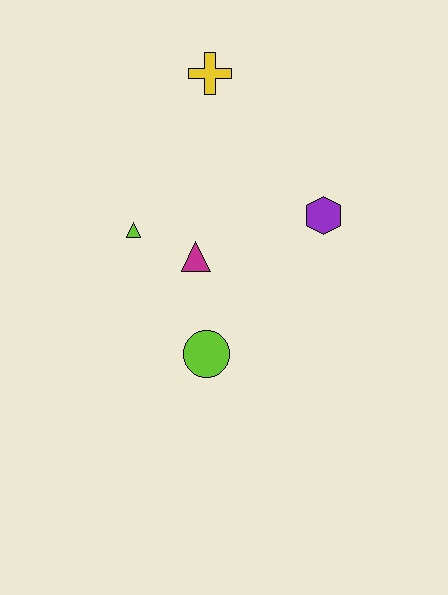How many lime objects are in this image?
There are 2 lime objects.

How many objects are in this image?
There are 5 objects.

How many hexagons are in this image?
There is 1 hexagon.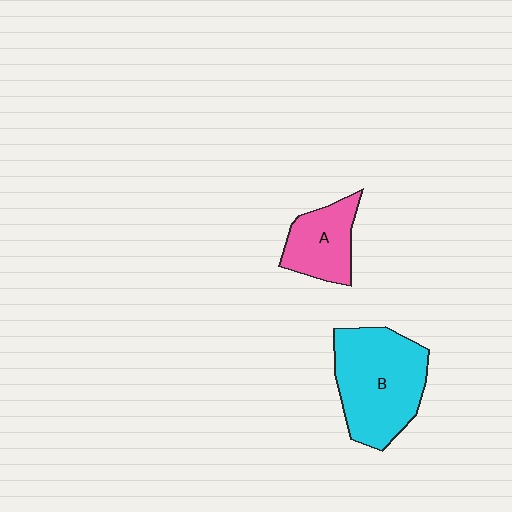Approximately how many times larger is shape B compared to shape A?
Approximately 1.9 times.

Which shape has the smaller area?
Shape A (pink).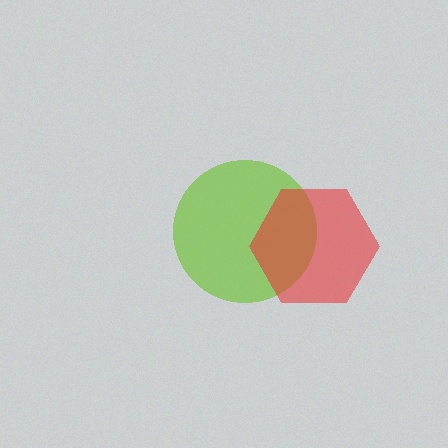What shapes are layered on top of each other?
The layered shapes are: a lime circle, a red hexagon.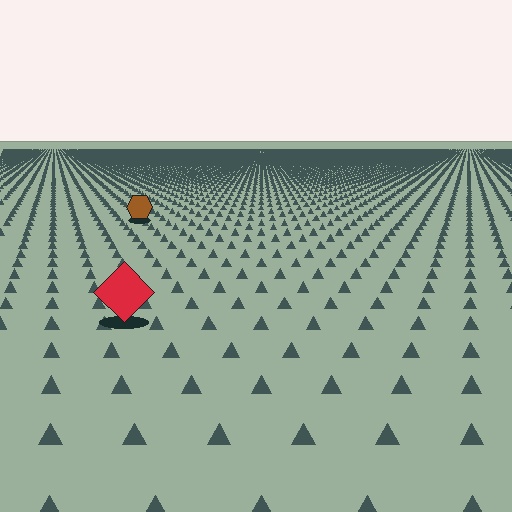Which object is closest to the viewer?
The red diamond is closest. The texture marks near it are larger and more spread out.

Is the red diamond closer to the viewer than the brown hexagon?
Yes. The red diamond is closer — you can tell from the texture gradient: the ground texture is coarser near it.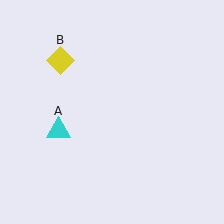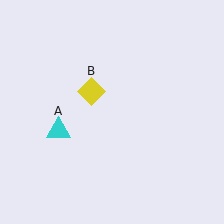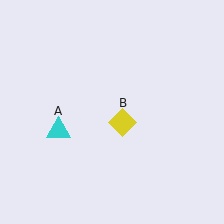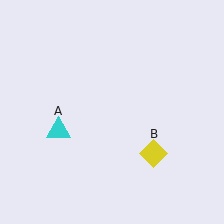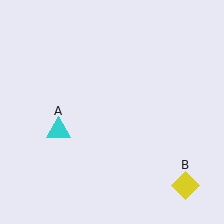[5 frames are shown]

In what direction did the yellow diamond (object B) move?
The yellow diamond (object B) moved down and to the right.